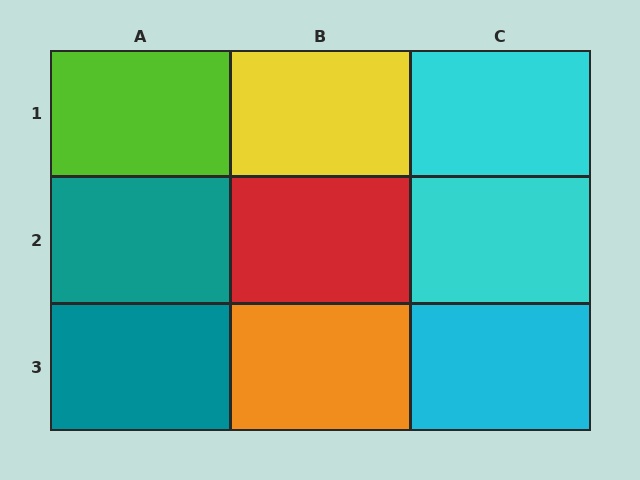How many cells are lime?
1 cell is lime.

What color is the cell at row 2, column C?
Cyan.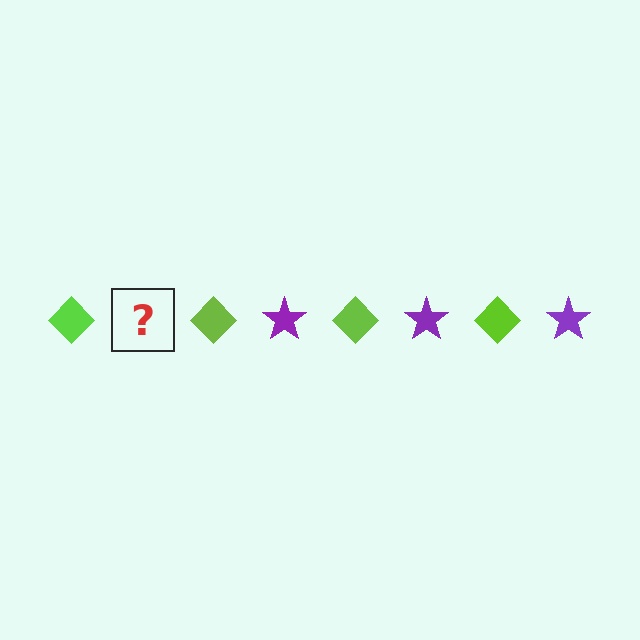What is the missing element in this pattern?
The missing element is a purple star.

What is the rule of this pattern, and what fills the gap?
The rule is that the pattern alternates between lime diamond and purple star. The gap should be filled with a purple star.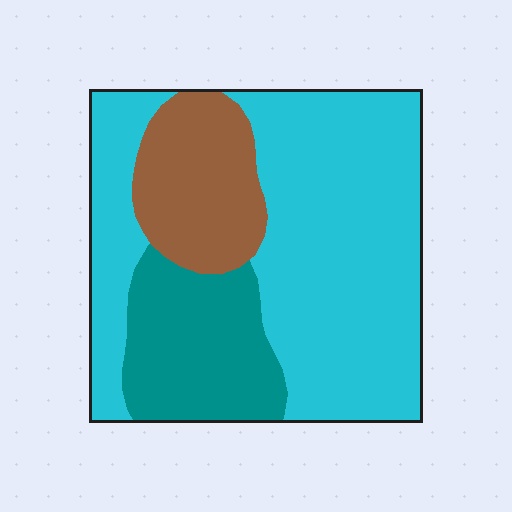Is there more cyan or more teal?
Cyan.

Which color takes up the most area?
Cyan, at roughly 60%.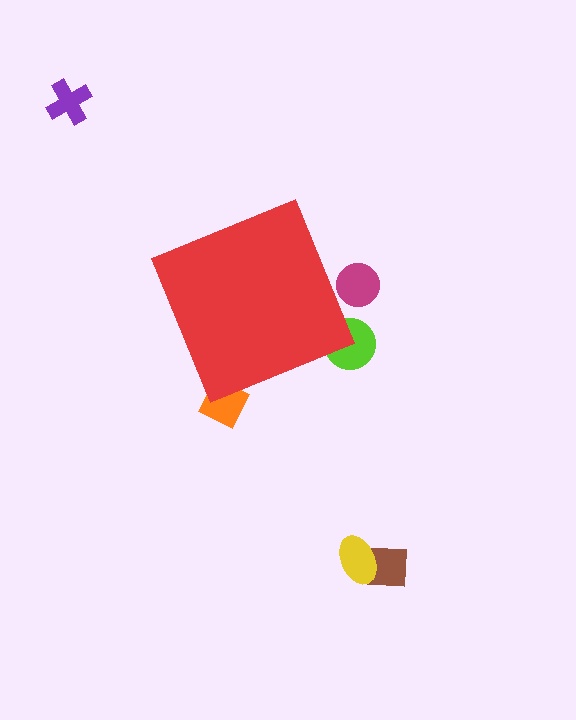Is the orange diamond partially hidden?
Yes, the orange diamond is partially hidden behind the red diamond.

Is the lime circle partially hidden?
Yes, the lime circle is partially hidden behind the red diamond.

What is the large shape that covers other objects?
A red diamond.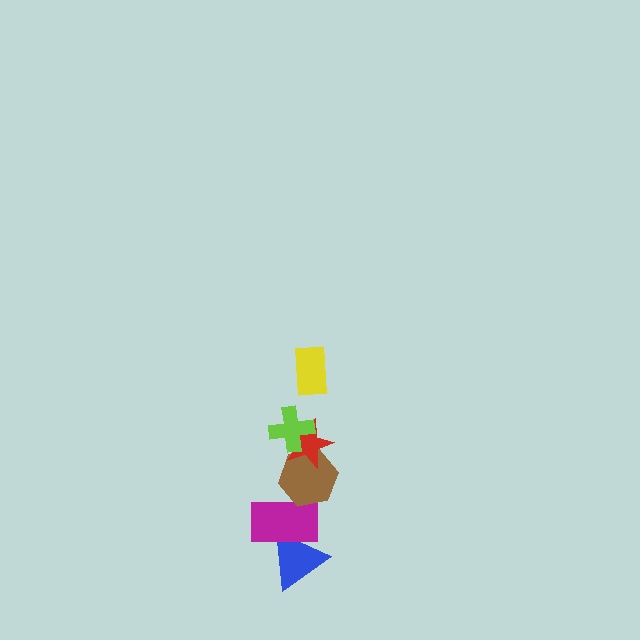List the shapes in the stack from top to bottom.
From top to bottom: the yellow rectangle, the lime cross, the red star, the brown hexagon, the magenta rectangle, the blue triangle.